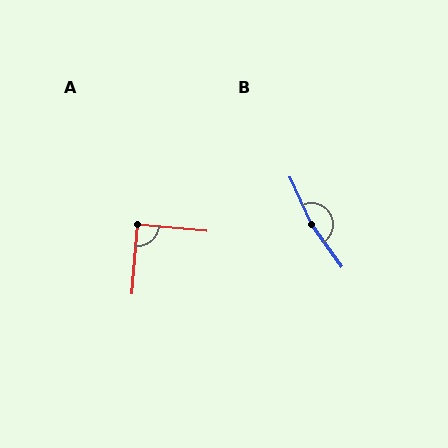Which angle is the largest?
B, at approximately 169 degrees.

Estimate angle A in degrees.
Approximately 89 degrees.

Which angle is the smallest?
A, at approximately 89 degrees.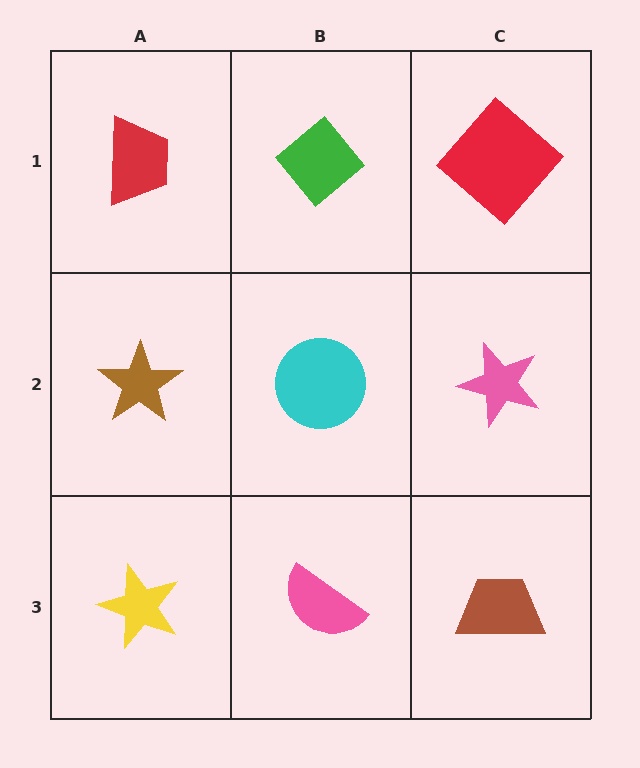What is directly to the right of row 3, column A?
A pink semicircle.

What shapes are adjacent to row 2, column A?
A red trapezoid (row 1, column A), a yellow star (row 3, column A), a cyan circle (row 2, column B).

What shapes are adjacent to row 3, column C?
A pink star (row 2, column C), a pink semicircle (row 3, column B).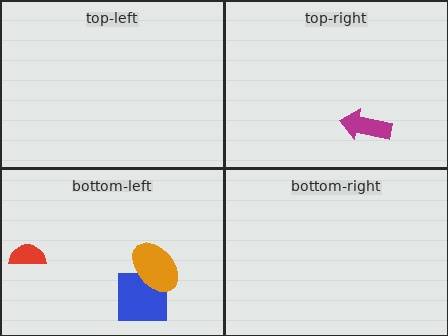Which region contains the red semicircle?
The bottom-left region.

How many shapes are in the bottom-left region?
3.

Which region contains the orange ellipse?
The bottom-left region.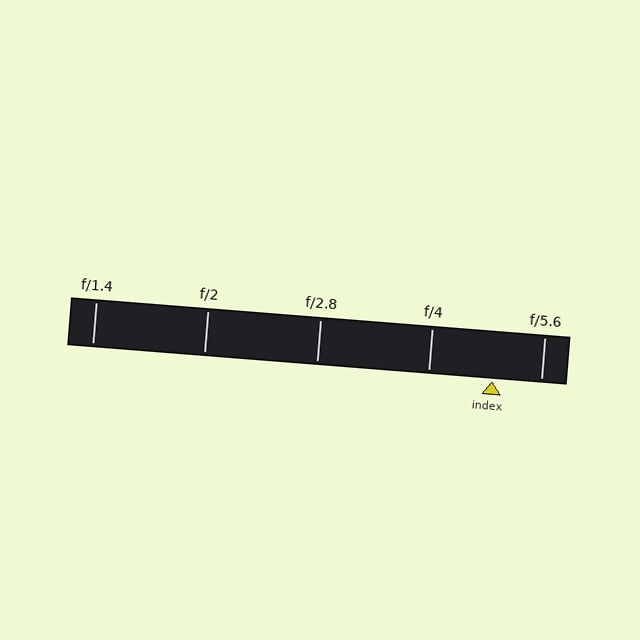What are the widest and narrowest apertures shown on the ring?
The widest aperture shown is f/1.4 and the narrowest is f/5.6.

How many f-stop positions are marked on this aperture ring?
There are 5 f-stop positions marked.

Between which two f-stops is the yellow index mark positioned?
The index mark is between f/4 and f/5.6.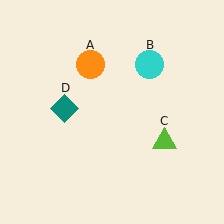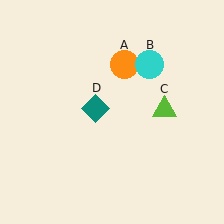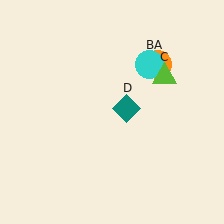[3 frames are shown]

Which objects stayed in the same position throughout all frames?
Cyan circle (object B) remained stationary.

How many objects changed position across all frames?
3 objects changed position: orange circle (object A), lime triangle (object C), teal diamond (object D).